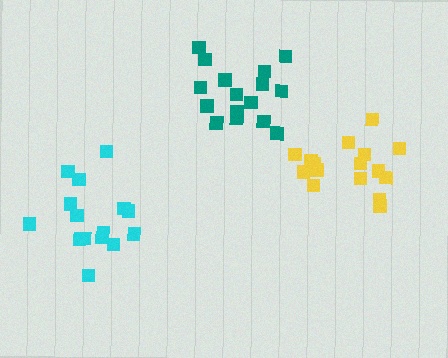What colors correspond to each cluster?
The clusters are colored: cyan, yellow, teal.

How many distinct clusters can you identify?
There are 3 distinct clusters.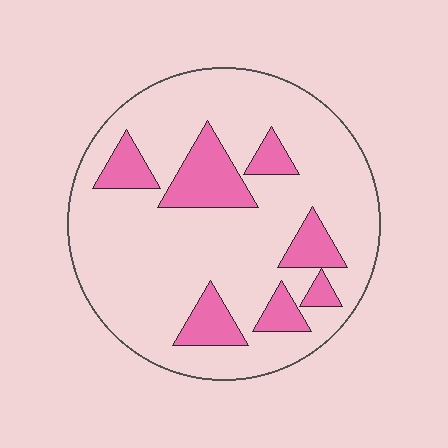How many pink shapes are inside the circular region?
7.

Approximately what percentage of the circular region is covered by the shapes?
Approximately 20%.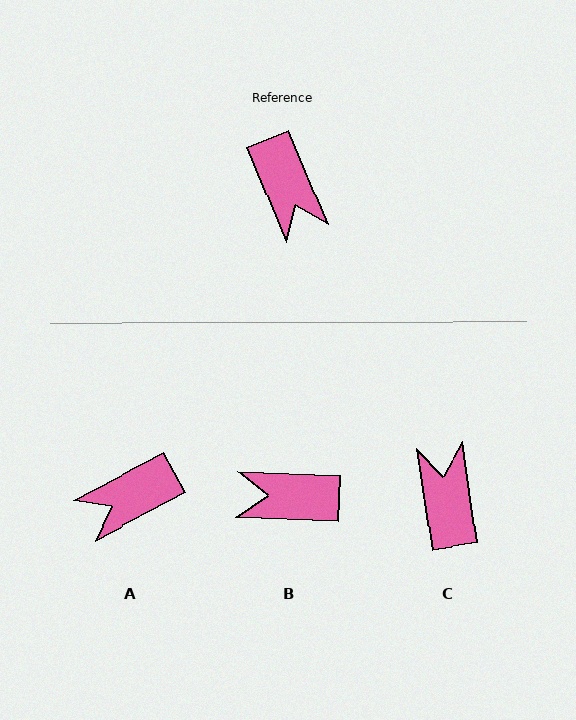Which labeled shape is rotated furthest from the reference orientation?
C, about 166 degrees away.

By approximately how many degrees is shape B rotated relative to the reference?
Approximately 115 degrees clockwise.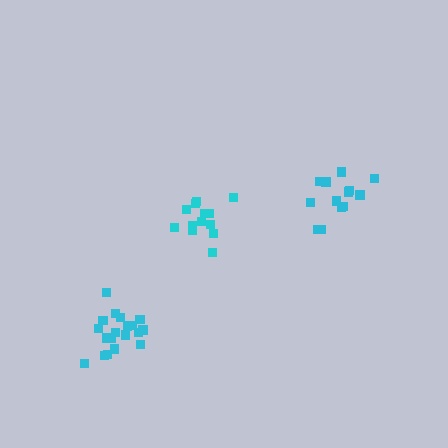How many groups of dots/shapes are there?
There are 3 groups.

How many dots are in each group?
Group 1: 13 dots, Group 2: 19 dots, Group 3: 13 dots (45 total).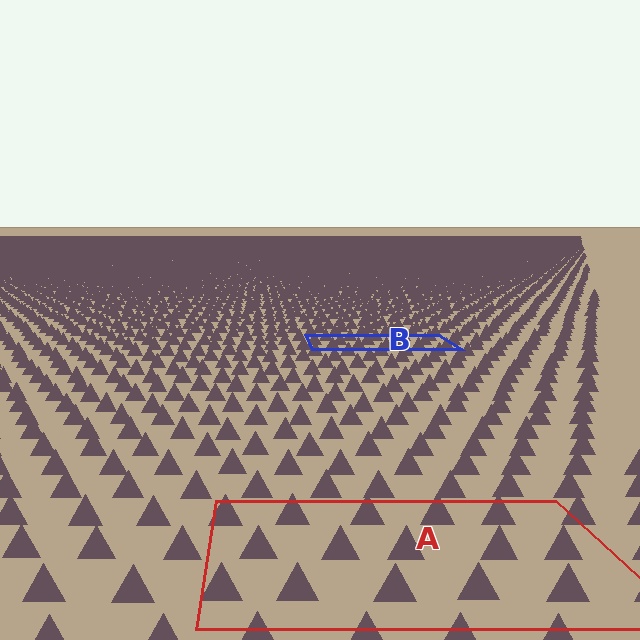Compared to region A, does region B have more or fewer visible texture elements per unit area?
Region B has more texture elements per unit area — they are packed more densely because it is farther away.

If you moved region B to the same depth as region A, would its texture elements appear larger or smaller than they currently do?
They would appear larger. At a closer depth, the same texture elements are projected at a bigger on-screen size.